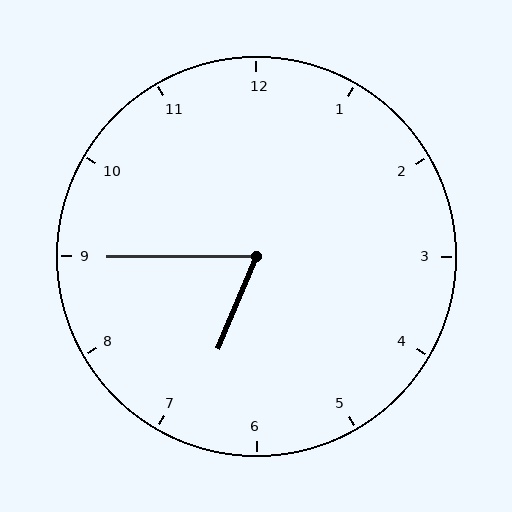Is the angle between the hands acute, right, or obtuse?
It is acute.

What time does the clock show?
6:45.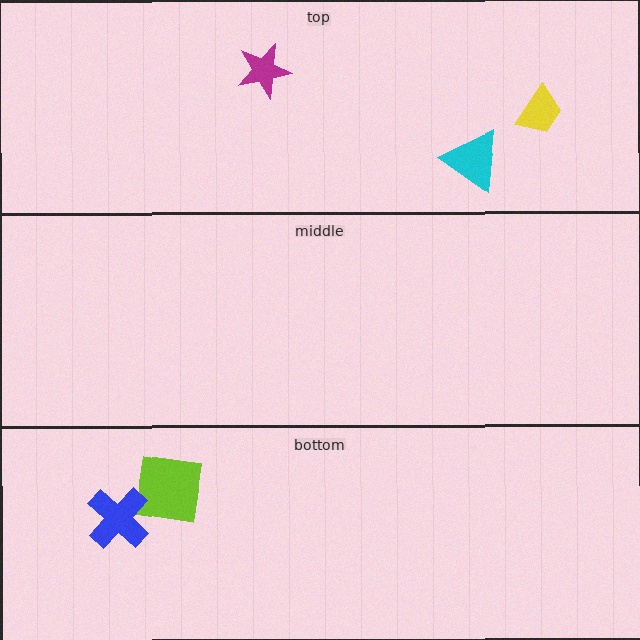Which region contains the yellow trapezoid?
The top region.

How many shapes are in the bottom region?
2.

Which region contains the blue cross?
The bottom region.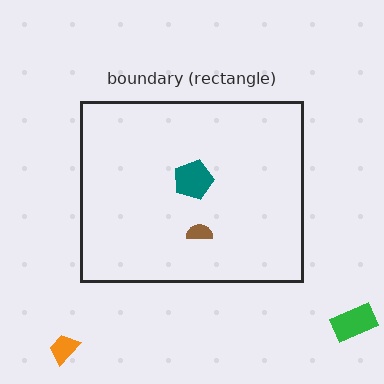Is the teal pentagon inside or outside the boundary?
Inside.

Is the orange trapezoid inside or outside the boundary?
Outside.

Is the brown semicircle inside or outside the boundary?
Inside.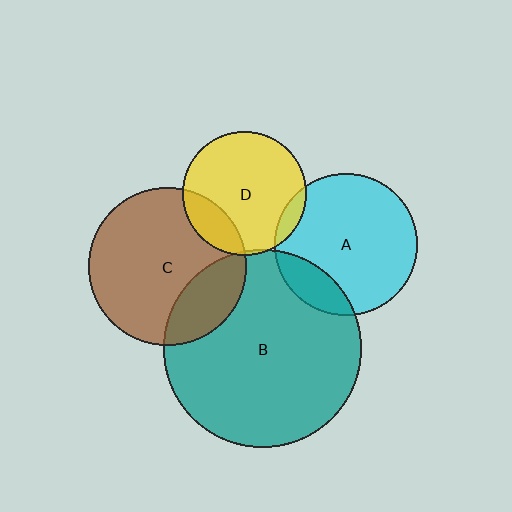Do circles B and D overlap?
Yes.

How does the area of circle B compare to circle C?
Approximately 1.6 times.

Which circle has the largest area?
Circle B (teal).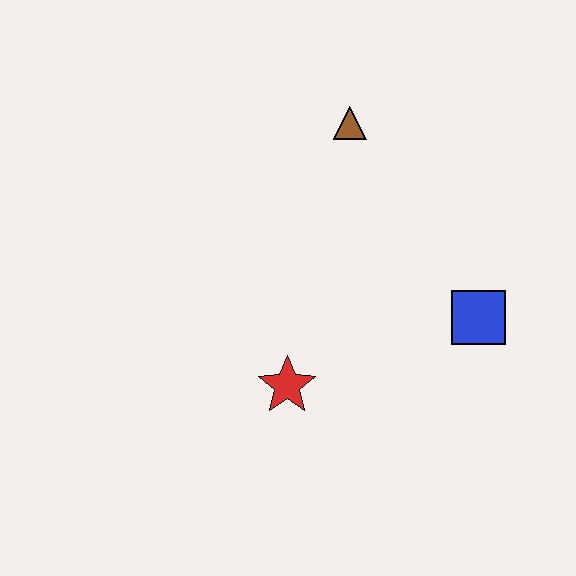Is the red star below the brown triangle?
Yes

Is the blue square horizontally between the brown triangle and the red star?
No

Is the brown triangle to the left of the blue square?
Yes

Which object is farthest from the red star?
The brown triangle is farthest from the red star.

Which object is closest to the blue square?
The red star is closest to the blue square.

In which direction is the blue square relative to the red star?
The blue square is to the right of the red star.